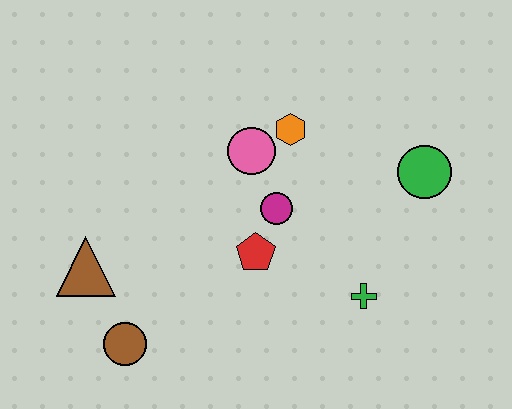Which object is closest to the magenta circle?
The red pentagon is closest to the magenta circle.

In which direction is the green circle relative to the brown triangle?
The green circle is to the right of the brown triangle.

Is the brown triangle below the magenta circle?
Yes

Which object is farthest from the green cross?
The brown triangle is farthest from the green cross.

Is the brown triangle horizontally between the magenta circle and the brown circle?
No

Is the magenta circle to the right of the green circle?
No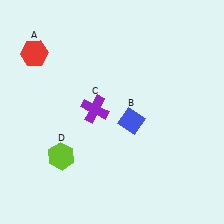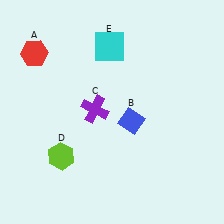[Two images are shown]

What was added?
A cyan square (E) was added in Image 2.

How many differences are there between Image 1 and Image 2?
There is 1 difference between the two images.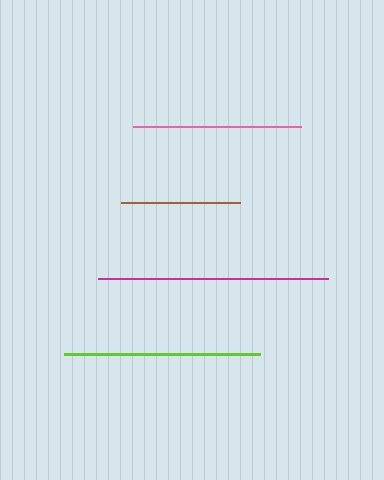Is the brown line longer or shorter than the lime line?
The lime line is longer than the brown line.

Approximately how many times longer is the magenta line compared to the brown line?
The magenta line is approximately 1.9 times the length of the brown line.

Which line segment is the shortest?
The brown line is the shortest at approximately 120 pixels.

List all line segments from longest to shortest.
From longest to shortest: magenta, lime, pink, brown.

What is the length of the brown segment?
The brown segment is approximately 120 pixels long.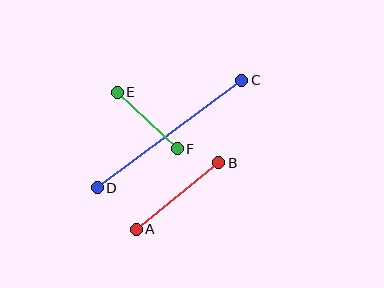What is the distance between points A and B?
The distance is approximately 106 pixels.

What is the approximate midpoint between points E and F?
The midpoint is at approximately (147, 121) pixels.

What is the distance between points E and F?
The distance is approximately 82 pixels.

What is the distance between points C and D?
The distance is approximately 180 pixels.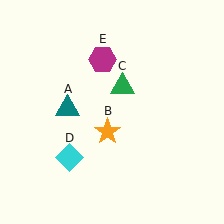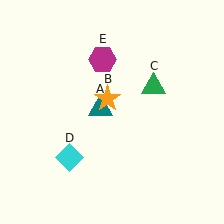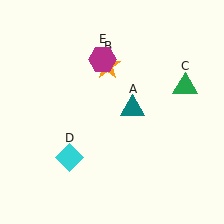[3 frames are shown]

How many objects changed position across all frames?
3 objects changed position: teal triangle (object A), orange star (object B), green triangle (object C).